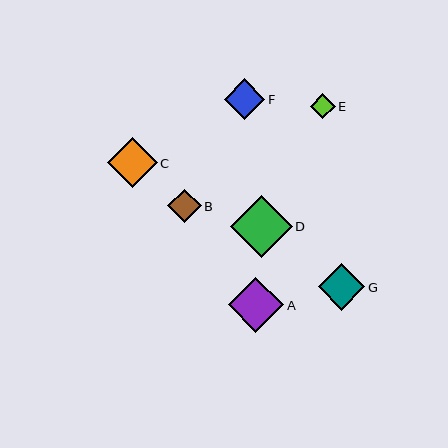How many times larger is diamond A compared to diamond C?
Diamond A is approximately 1.1 times the size of diamond C.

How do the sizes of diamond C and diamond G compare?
Diamond C and diamond G are approximately the same size.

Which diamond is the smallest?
Diamond E is the smallest with a size of approximately 25 pixels.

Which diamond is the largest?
Diamond D is the largest with a size of approximately 61 pixels.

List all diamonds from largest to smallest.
From largest to smallest: D, A, C, G, F, B, E.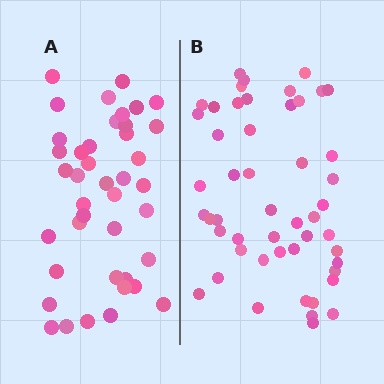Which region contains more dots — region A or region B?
Region B (the right region) has more dots.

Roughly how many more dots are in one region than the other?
Region B has roughly 8 or so more dots than region A.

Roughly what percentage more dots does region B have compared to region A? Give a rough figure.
About 20% more.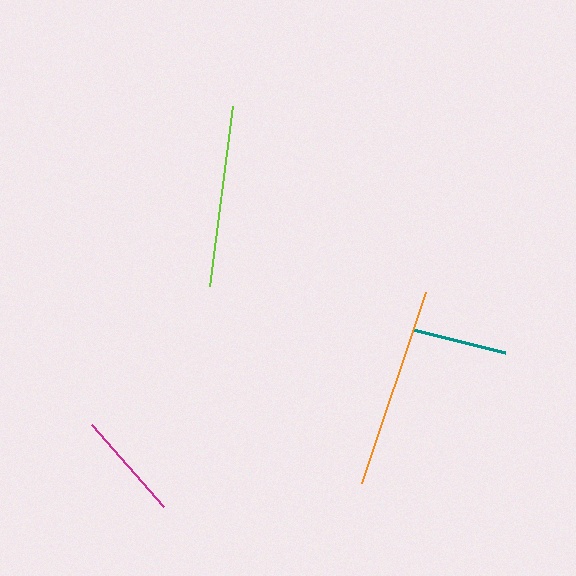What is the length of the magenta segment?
The magenta segment is approximately 109 pixels long.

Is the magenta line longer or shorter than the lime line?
The lime line is longer than the magenta line.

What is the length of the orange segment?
The orange segment is approximately 202 pixels long.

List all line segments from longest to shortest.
From longest to shortest: orange, lime, magenta, teal.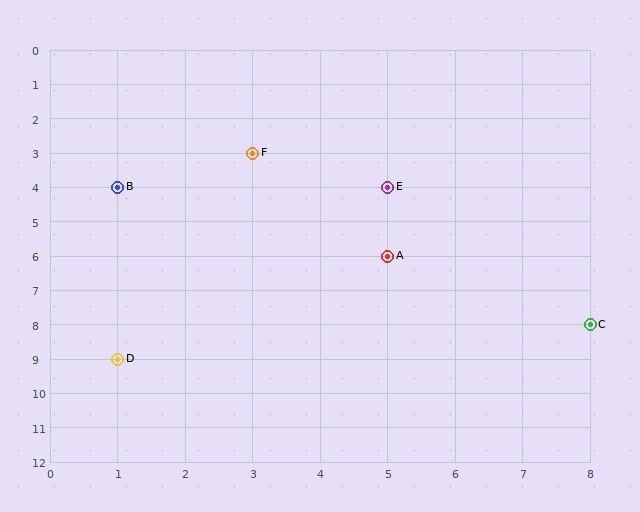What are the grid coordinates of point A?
Point A is at grid coordinates (5, 6).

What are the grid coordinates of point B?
Point B is at grid coordinates (1, 4).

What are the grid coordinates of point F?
Point F is at grid coordinates (3, 3).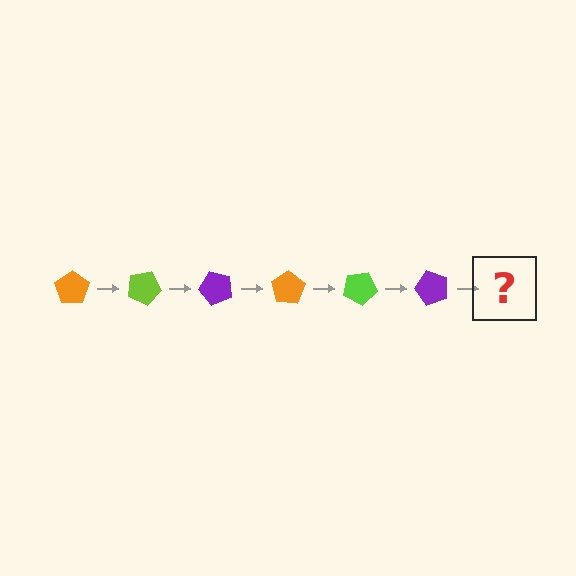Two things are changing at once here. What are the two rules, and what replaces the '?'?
The two rules are that it rotates 25 degrees each step and the color cycles through orange, lime, and purple. The '?' should be an orange pentagon, rotated 150 degrees from the start.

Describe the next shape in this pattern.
It should be an orange pentagon, rotated 150 degrees from the start.